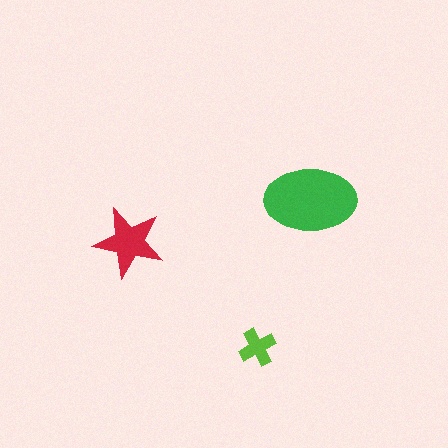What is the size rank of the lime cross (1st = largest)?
3rd.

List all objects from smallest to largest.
The lime cross, the red star, the green ellipse.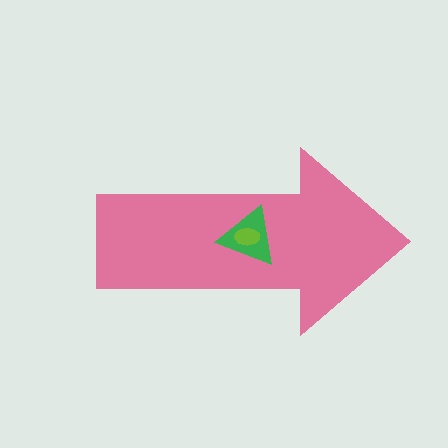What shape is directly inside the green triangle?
The lime ellipse.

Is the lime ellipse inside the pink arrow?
Yes.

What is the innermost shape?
The lime ellipse.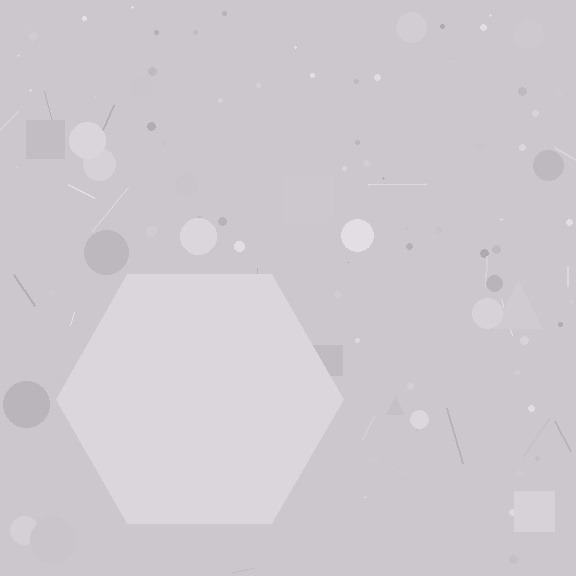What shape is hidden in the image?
A hexagon is hidden in the image.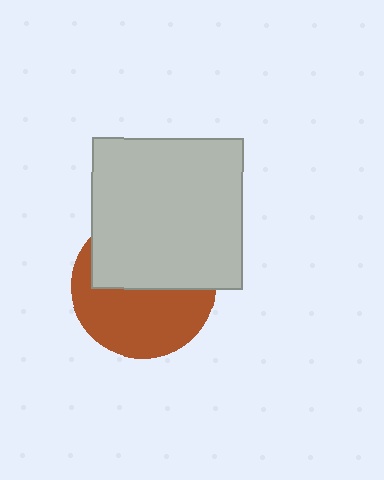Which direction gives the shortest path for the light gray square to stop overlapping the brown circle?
Moving up gives the shortest separation.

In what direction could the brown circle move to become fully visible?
The brown circle could move down. That would shift it out from behind the light gray square entirely.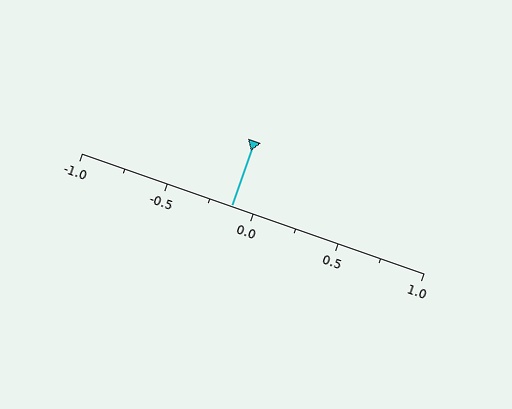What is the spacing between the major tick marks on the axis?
The major ticks are spaced 0.5 apart.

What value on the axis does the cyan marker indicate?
The marker indicates approximately -0.12.